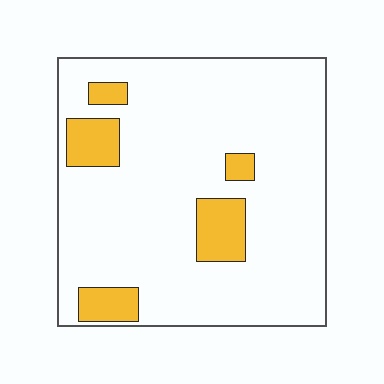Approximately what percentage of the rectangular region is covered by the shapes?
Approximately 15%.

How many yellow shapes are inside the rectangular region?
5.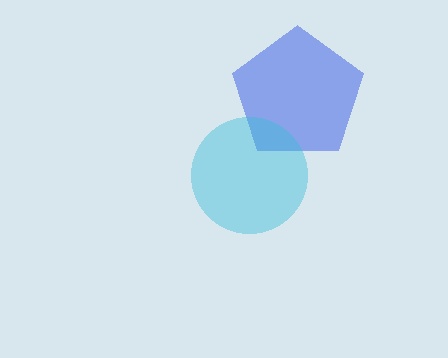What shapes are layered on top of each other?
The layered shapes are: a blue pentagon, a cyan circle.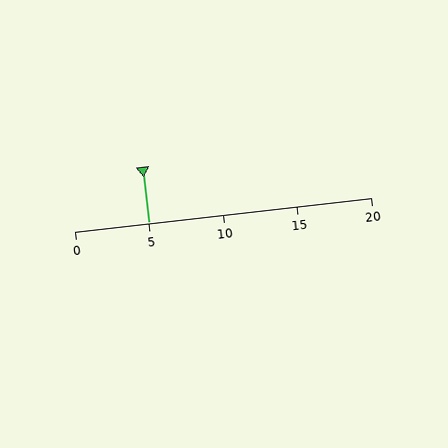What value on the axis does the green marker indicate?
The marker indicates approximately 5.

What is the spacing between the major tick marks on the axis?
The major ticks are spaced 5 apart.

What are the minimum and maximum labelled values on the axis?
The axis runs from 0 to 20.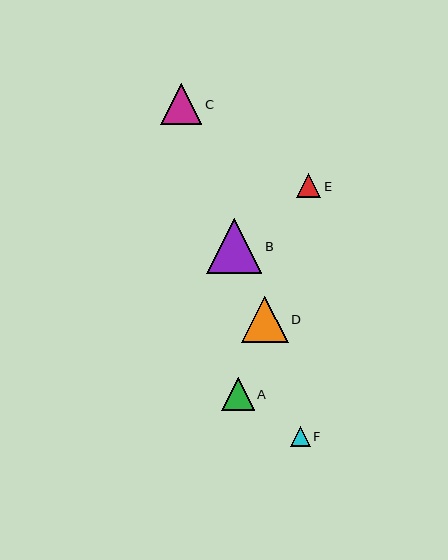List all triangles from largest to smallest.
From largest to smallest: B, D, C, A, E, F.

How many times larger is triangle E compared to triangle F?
Triangle E is approximately 1.2 times the size of triangle F.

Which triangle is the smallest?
Triangle F is the smallest with a size of approximately 20 pixels.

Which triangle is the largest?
Triangle B is the largest with a size of approximately 56 pixels.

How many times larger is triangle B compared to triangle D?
Triangle B is approximately 1.2 times the size of triangle D.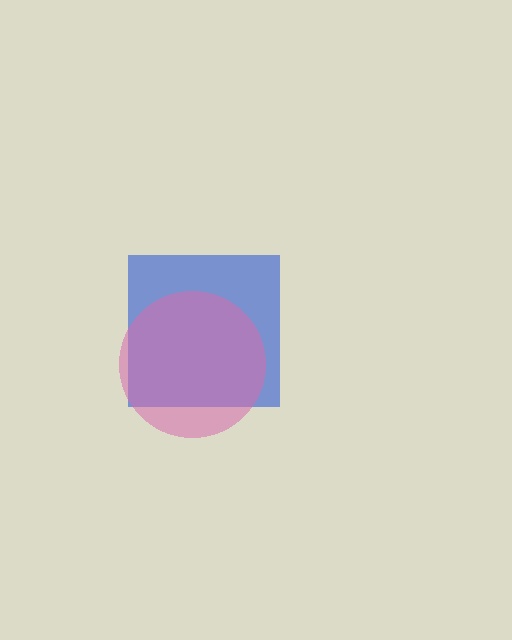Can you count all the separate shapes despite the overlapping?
Yes, there are 2 separate shapes.